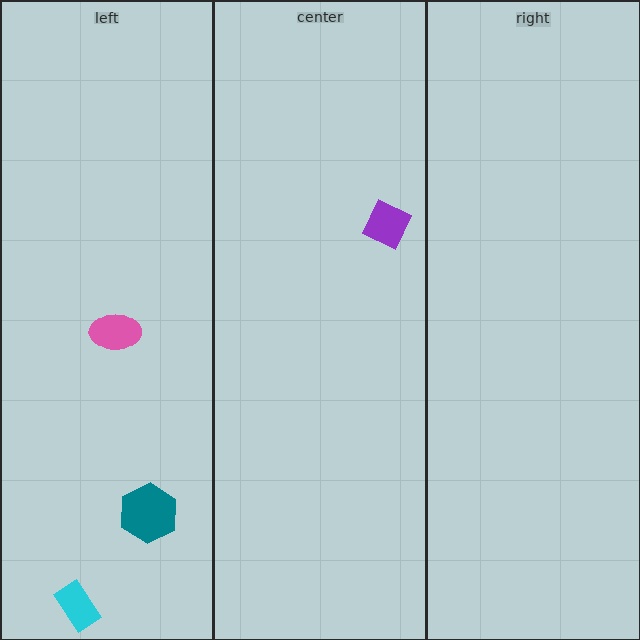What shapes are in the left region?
The cyan rectangle, the pink ellipse, the teal hexagon.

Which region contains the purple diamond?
The center region.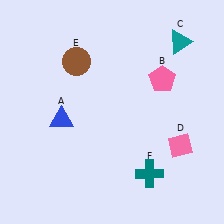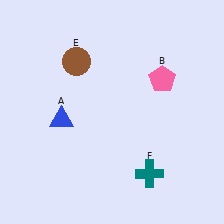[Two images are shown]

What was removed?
The teal triangle (C), the pink diamond (D) were removed in Image 2.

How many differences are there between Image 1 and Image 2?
There are 2 differences between the two images.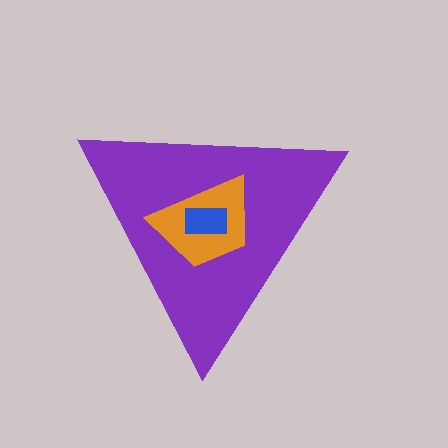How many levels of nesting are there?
3.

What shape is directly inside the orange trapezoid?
The blue rectangle.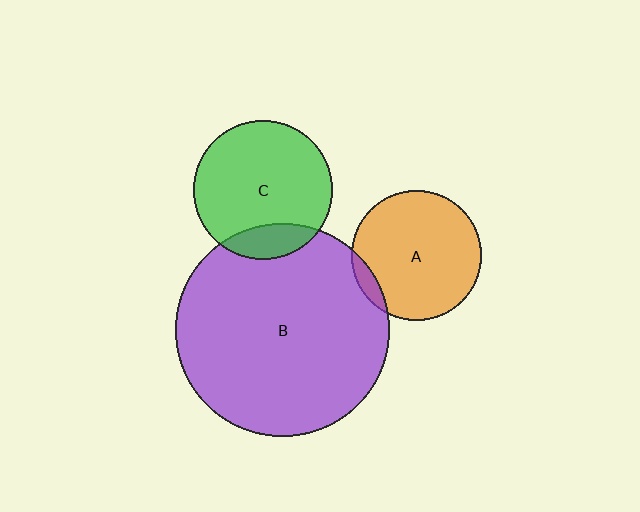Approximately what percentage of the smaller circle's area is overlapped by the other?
Approximately 15%.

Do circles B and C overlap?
Yes.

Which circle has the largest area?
Circle B (purple).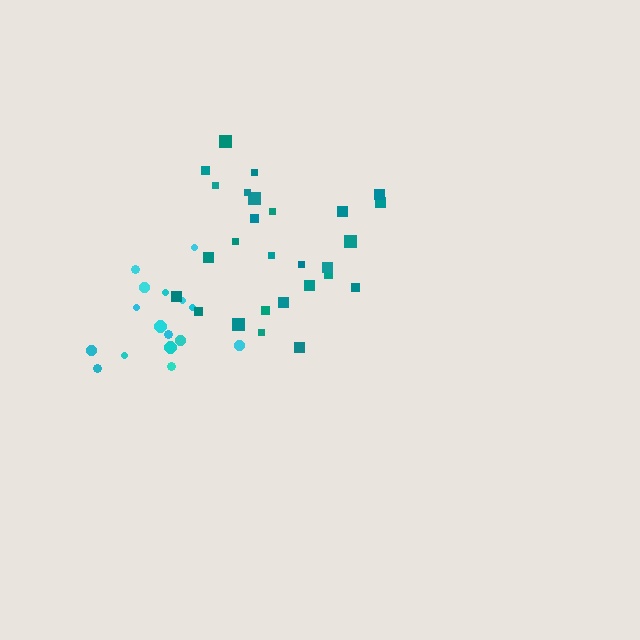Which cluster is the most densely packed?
Teal.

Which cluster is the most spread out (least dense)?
Cyan.